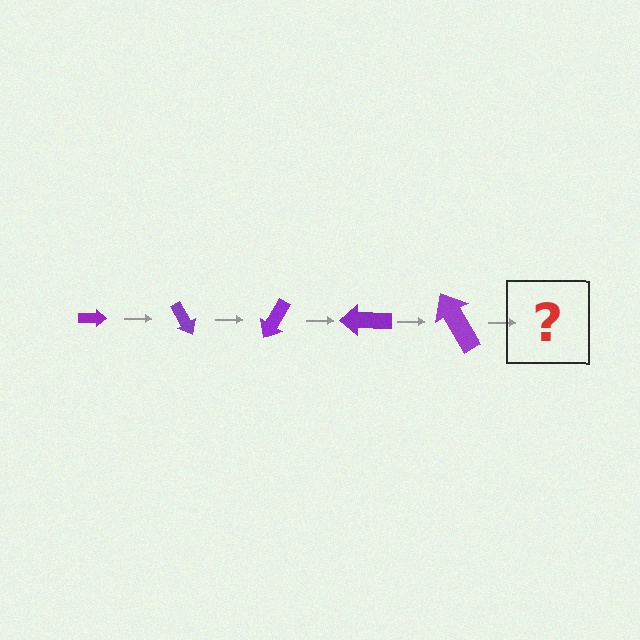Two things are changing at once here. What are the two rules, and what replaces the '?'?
The two rules are that the arrow grows larger each step and it rotates 60 degrees each step. The '?' should be an arrow, larger than the previous one and rotated 300 degrees from the start.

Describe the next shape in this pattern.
It should be an arrow, larger than the previous one and rotated 300 degrees from the start.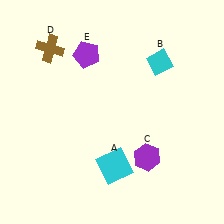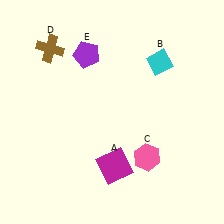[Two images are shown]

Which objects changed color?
A changed from cyan to magenta. C changed from purple to pink.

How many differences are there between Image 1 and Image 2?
There are 2 differences between the two images.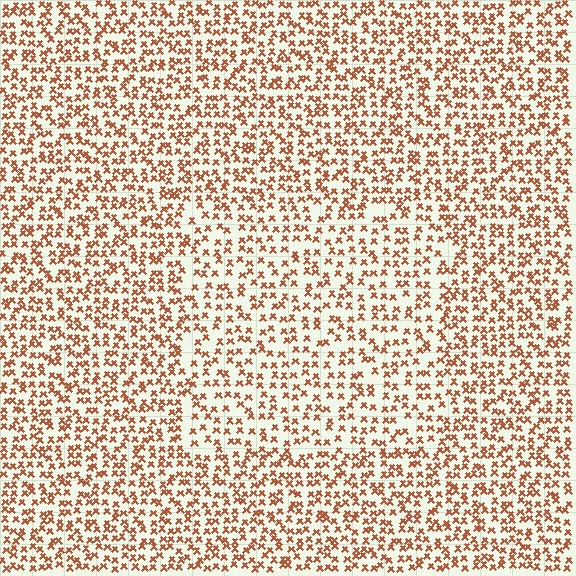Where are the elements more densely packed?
The elements are more densely packed outside the rectangle boundary.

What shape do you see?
I see a rectangle.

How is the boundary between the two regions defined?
The boundary is defined by a change in element density (approximately 1.5x ratio). All elements are the same color, size, and shape.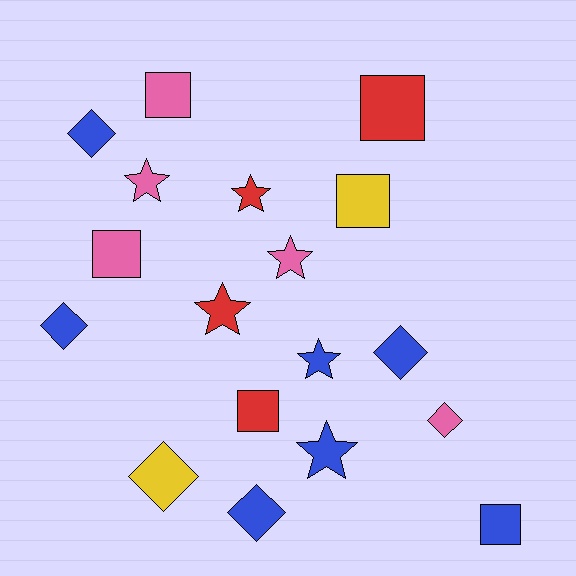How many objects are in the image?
There are 18 objects.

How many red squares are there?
There are 2 red squares.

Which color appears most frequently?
Blue, with 7 objects.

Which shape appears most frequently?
Square, with 6 objects.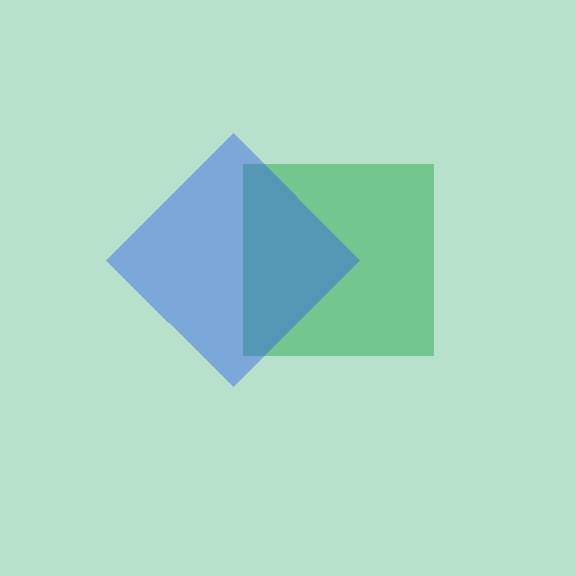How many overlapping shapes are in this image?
There are 2 overlapping shapes in the image.